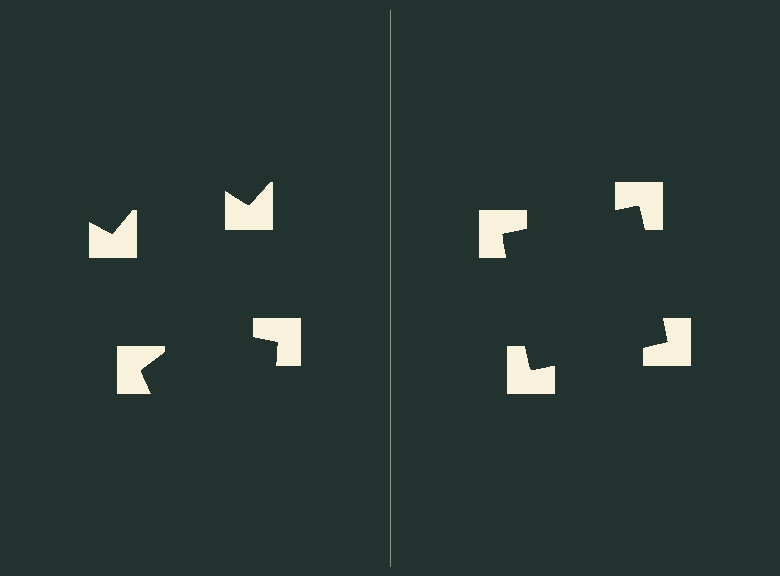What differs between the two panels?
The notched squares are positioned identically on both sides; only the wedge orientations differ. On the right they align to a square; on the left they are misaligned.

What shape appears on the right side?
An illusory square.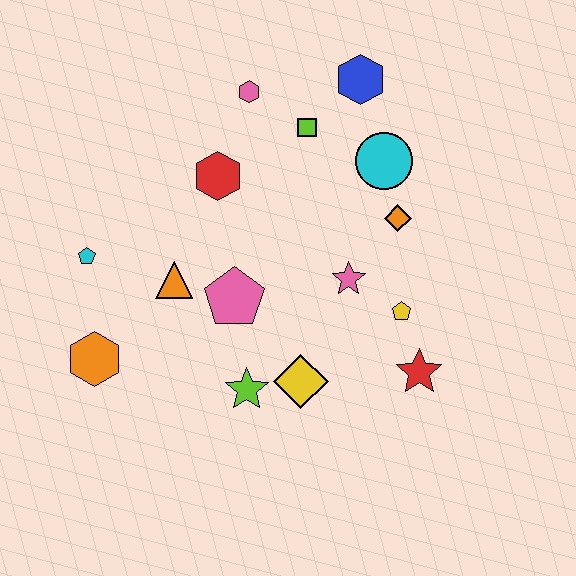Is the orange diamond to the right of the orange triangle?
Yes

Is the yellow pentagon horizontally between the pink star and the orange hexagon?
No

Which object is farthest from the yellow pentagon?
The cyan pentagon is farthest from the yellow pentagon.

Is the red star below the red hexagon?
Yes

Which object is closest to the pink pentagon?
The orange triangle is closest to the pink pentagon.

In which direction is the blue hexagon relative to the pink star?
The blue hexagon is above the pink star.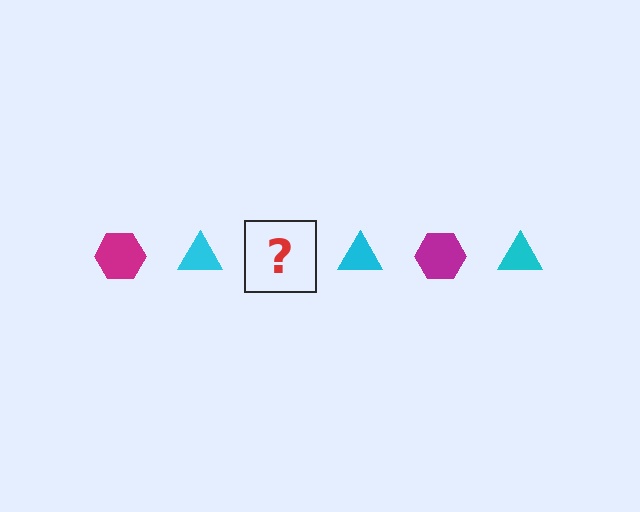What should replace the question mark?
The question mark should be replaced with a magenta hexagon.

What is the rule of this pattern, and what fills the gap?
The rule is that the pattern alternates between magenta hexagon and cyan triangle. The gap should be filled with a magenta hexagon.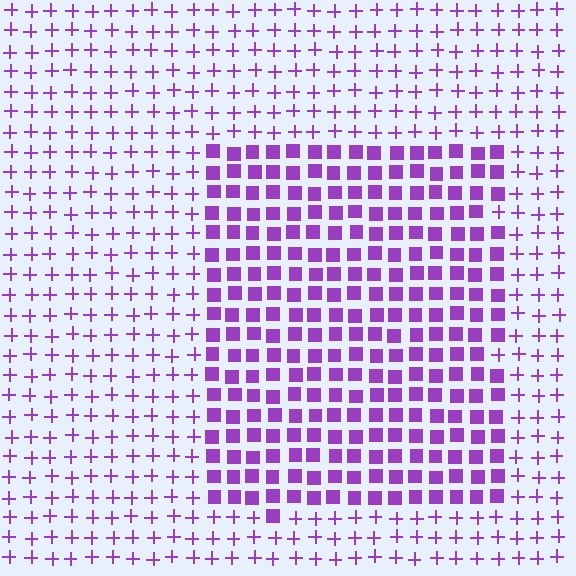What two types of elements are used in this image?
The image uses squares inside the rectangle region and plus signs outside it.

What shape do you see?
I see a rectangle.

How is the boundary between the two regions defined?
The boundary is defined by a change in element shape: squares inside vs. plus signs outside. All elements share the same color and spacing.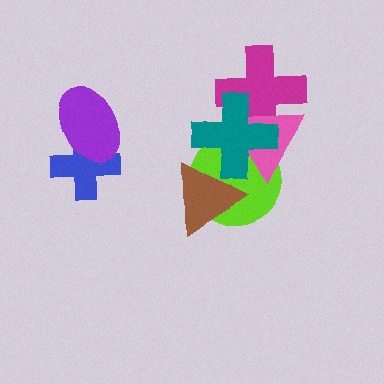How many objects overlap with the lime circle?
3 objects overlap with the lime circle.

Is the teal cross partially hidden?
No, no other shape covers it.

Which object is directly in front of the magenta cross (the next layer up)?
The pink triangle is directly in front of the magenta cross.